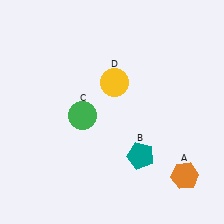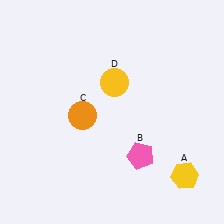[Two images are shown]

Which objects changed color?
A changed from orange to yellow. B changed from teal to pink. C changed from green to orange.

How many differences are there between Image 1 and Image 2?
There are 3 differences between the two images.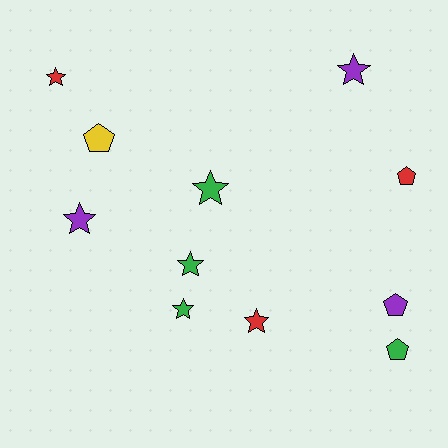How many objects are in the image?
There are 11 objects.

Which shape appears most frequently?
Star, with 7 objects.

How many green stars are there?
There are 3 green stars.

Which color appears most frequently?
Green, with 4 objects.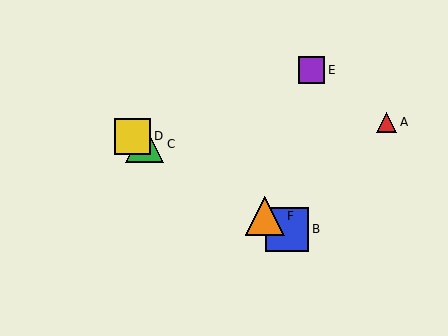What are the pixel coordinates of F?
Object F is at (265, 216).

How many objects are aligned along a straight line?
4 objects (B, C, D, F) are aligned along a straight line.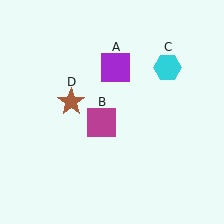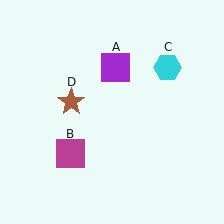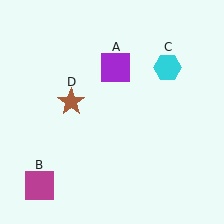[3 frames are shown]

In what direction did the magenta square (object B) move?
The magenta square (object B) moved down and to the left.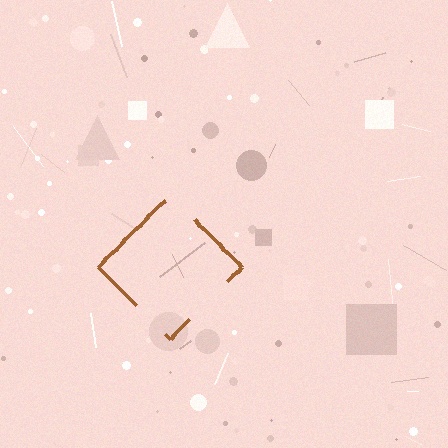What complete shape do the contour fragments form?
The contour fragments form a diamond.